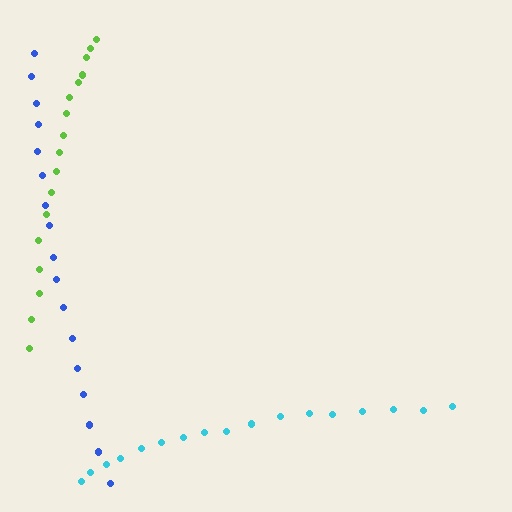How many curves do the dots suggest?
There are 3 distinct paths.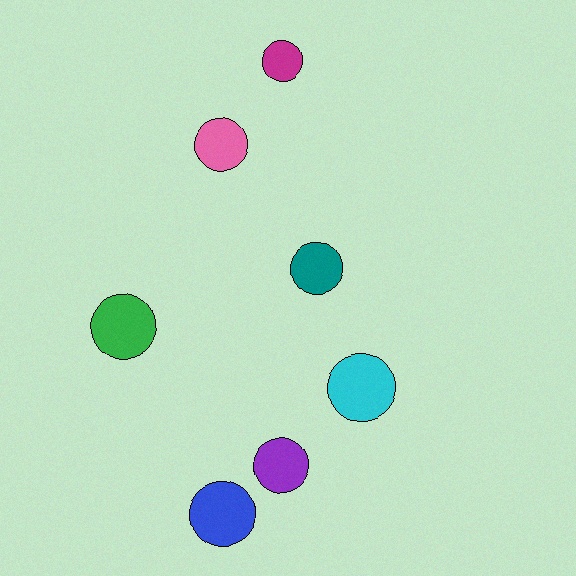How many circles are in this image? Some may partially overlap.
There are 7 circles.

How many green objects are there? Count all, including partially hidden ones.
There is 1 green object.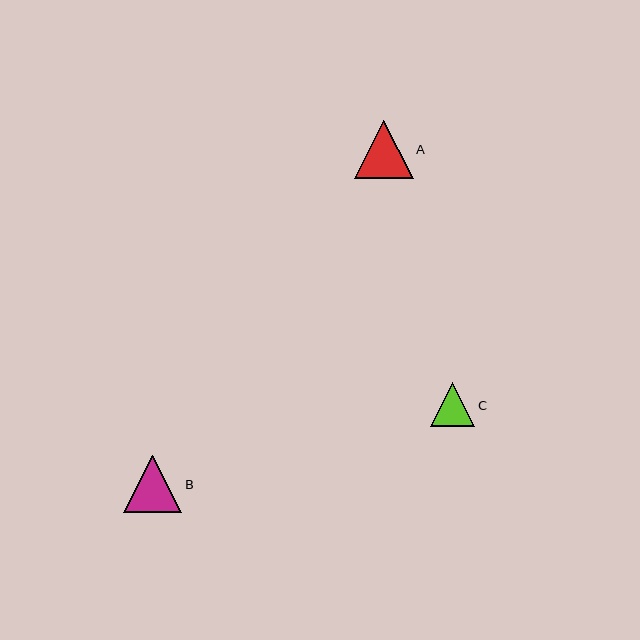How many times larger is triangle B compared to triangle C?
Triangle B is approximately 1.3 times the size of triangle C.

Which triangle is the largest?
Triangle A is the largest with a size of approximately 58 pixels.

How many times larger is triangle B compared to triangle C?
Triangle B is approximately 1.3 times the size of triangle C.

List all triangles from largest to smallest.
From largest to smallest: A, B, C.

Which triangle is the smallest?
Triangle C is the smallest with a size of approximately 44 pixels.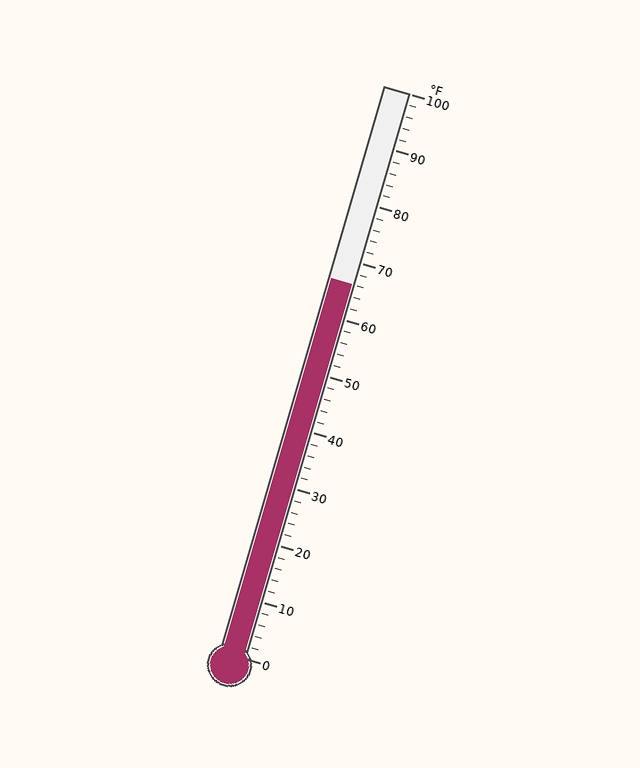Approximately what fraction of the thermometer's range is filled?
The thermometer is filled to approximately 65% of its range.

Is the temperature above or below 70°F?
The temperature is below 70°F.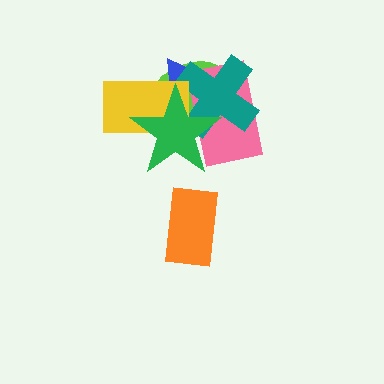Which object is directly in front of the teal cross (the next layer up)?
The yellow rectangle is directly in front of the teal cross.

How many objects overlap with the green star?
5 objects overlap with the green star.